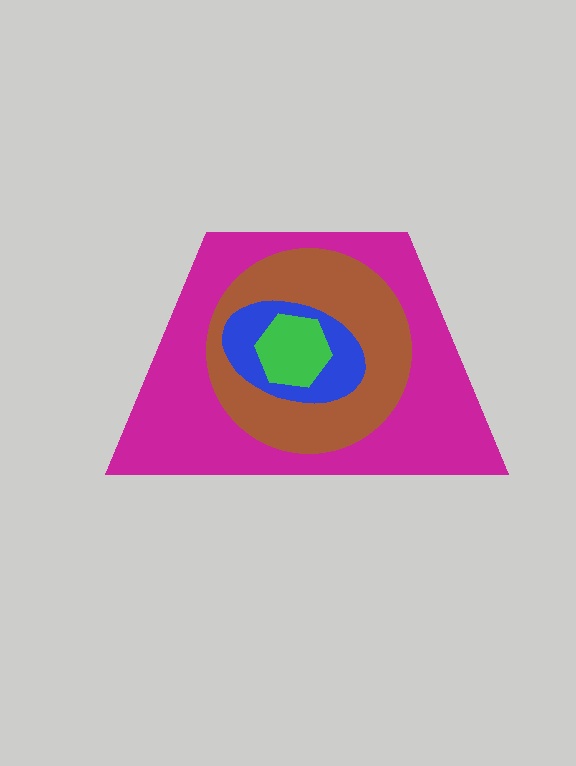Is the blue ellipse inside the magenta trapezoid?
Yes.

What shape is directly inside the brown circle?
The blue ellipse.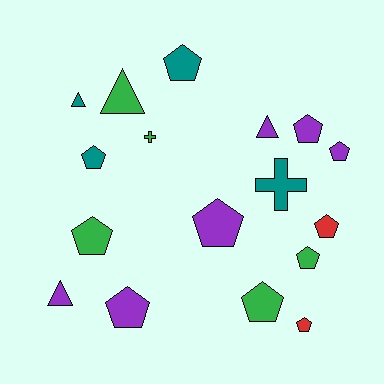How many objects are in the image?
There are 17 objects.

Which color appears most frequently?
Purple, with 6 objects.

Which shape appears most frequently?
Pentagon, with 11 objects.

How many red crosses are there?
There are no red crosses.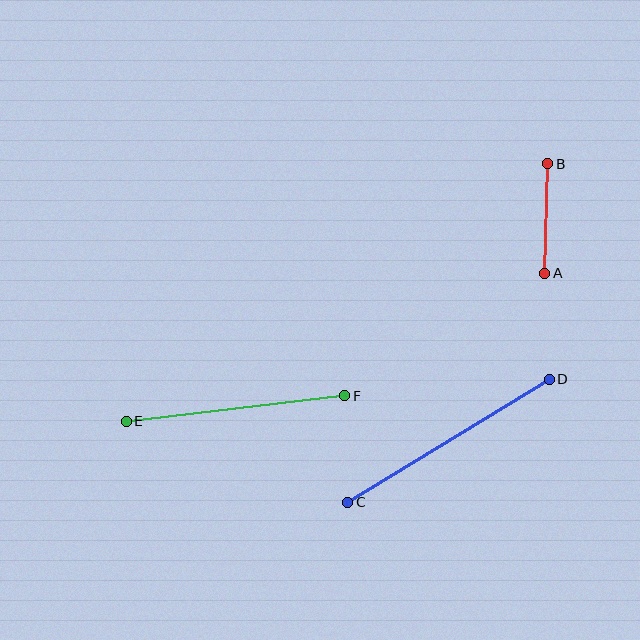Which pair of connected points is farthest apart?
Points C and D are farthest apart.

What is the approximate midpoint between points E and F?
The midpoint is at approximately (235, 409) pixels.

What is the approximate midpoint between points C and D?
The midpoint is at approximately (448, 441) pixels.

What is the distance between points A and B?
The distance is approximately 109 pixels.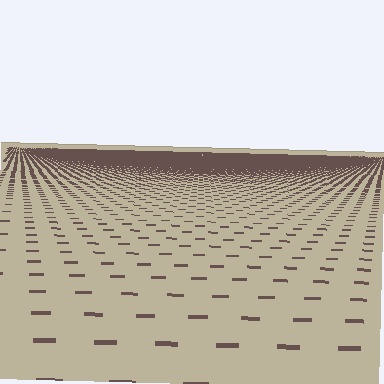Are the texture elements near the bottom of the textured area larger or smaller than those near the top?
Larger. Near the bottom, elements are closer to the viewer and appear at a bigger on-screen size.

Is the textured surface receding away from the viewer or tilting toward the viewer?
The surface is receding away from the viewer. Texture elements get smaller and denser toward the top.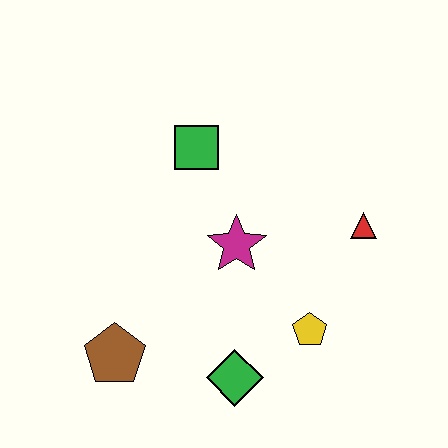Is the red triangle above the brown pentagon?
Yes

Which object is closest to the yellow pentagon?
The green diamond is closest to the yellow pentagon.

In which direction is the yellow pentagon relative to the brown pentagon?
The yellow pentagon is to the right of the brown pentagon.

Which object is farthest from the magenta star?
The brown pentagon is farthest from the magenta star.